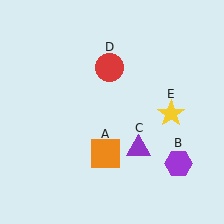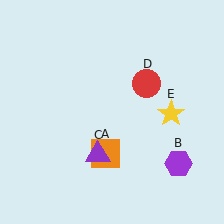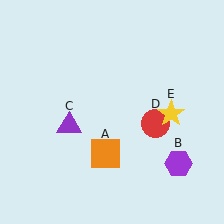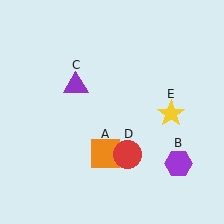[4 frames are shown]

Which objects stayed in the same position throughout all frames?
Orange square (object A) and purple hexagon (object B) and yellow star (object E) remained stationary.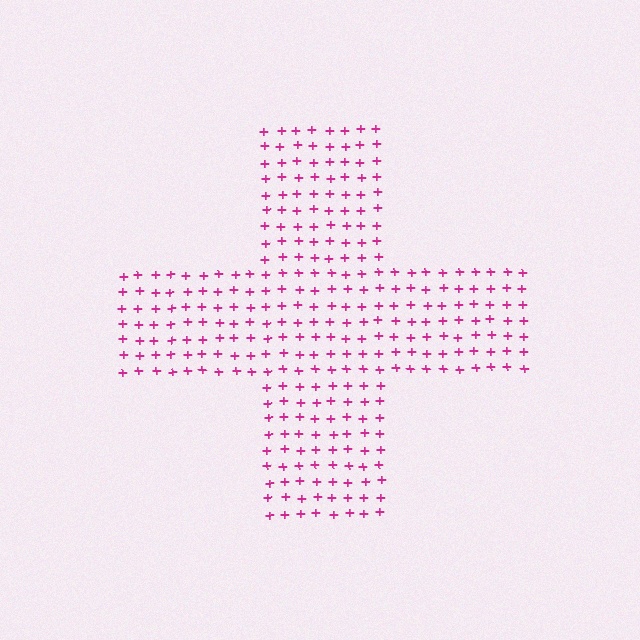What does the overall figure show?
The overall figure shows a cross.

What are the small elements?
The small elements are plus signs.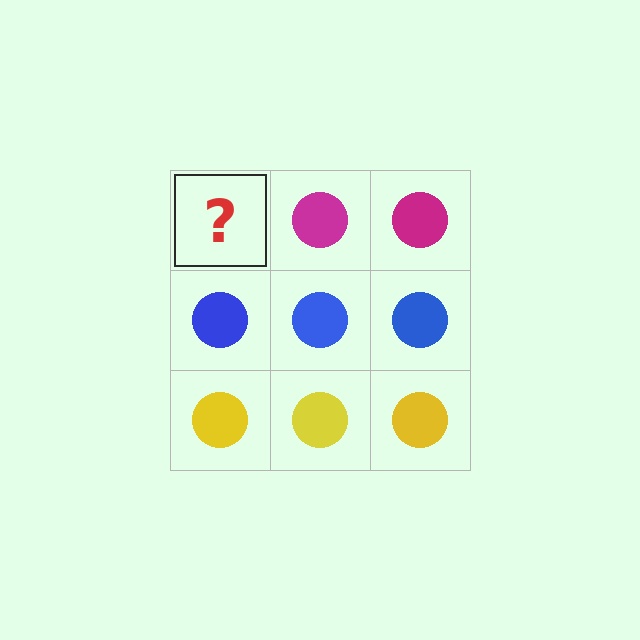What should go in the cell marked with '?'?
The missing cell should contain a magenta circle.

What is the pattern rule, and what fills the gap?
The rule is that each row has a consistent color. The gap should be filled with a magenta circle.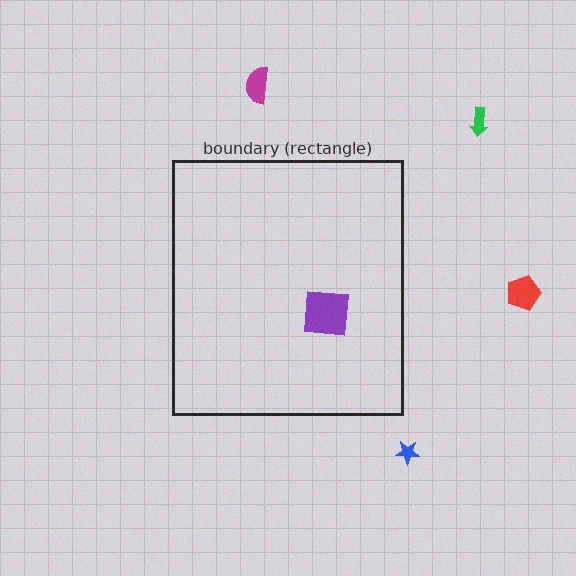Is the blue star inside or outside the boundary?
Outside.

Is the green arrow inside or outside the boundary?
Outside.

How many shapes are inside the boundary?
1 inside, 4 outside.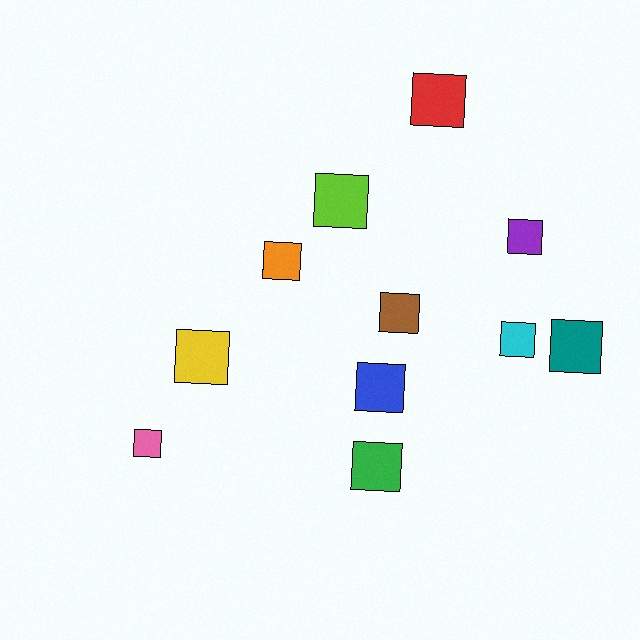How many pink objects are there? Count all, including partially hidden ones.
There is 1 pink object.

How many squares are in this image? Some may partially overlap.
There are 11 squares.